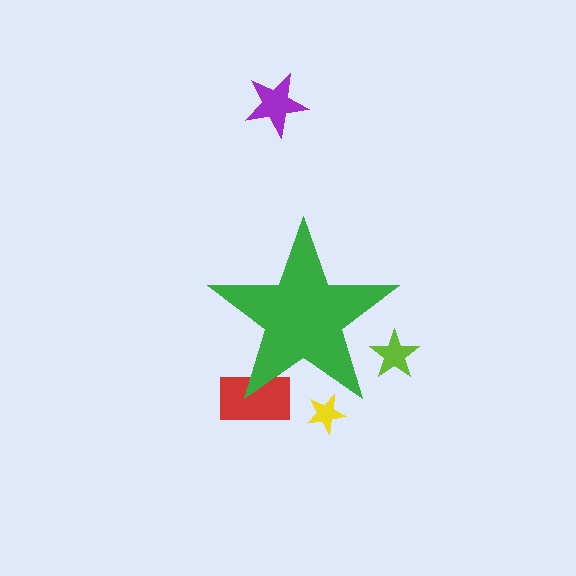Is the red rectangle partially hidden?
Yes, the red rectangle is partially hidden behind the green star.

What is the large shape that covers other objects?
A green star.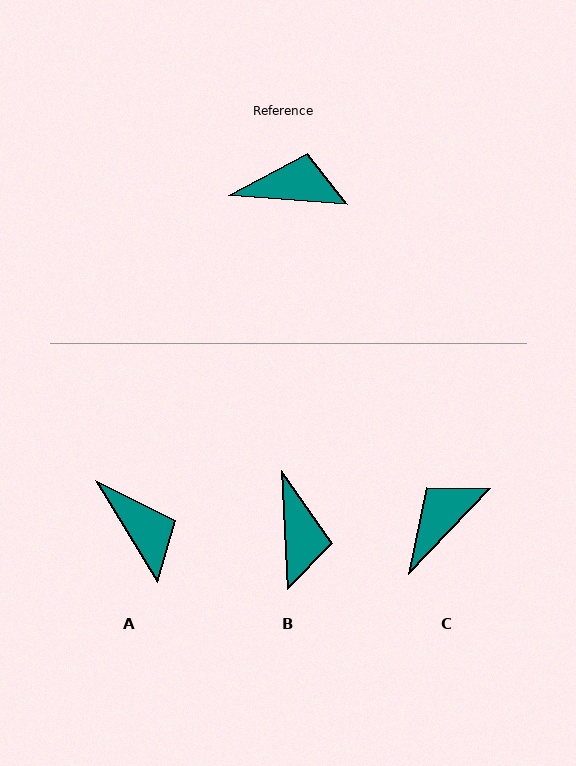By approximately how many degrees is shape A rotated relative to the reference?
Approximately 55 degrees clockwise.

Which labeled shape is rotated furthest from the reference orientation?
B, about 83 degrees away.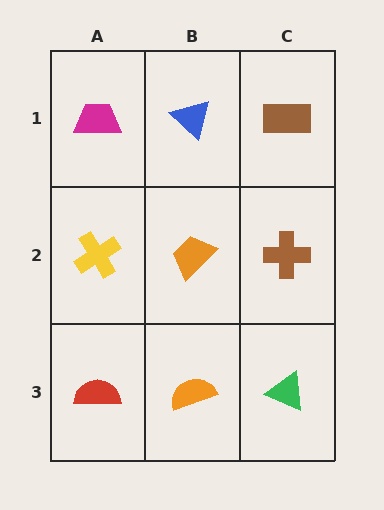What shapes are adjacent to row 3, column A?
A yellow cross (row 2, column A), an orange semicircle (row 3, column B).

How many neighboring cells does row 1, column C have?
2.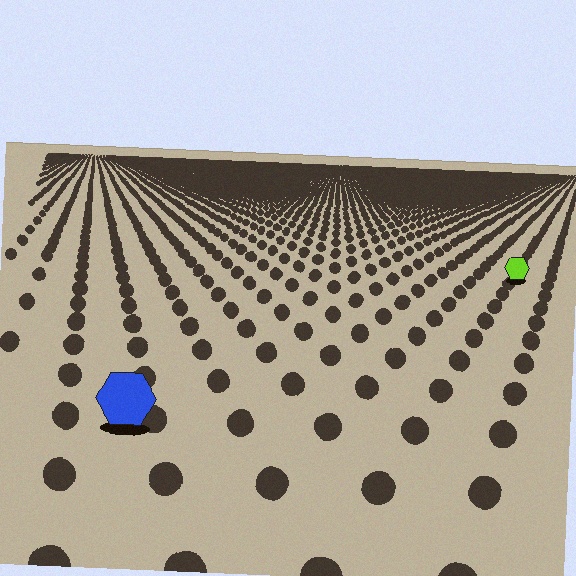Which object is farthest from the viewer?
The lime hexagon is farthest from the viewer. It appears smaller and the ground texture around it is denser.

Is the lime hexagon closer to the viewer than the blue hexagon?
No. The blue hexagon is closer — you can tell from the texture gradient: the ground texture is coarser near it.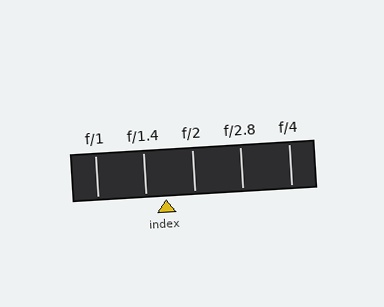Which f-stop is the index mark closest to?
The index mark is closest to f/1.4.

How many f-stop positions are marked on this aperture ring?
There are 5 f-stop positions marked.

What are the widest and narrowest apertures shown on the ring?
The widest aperture shown is f/1 and the narrowest is f/4.